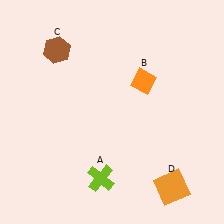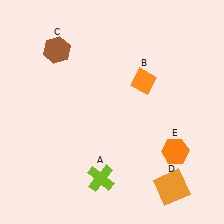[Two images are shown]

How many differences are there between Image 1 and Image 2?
There is 1 difference between the two images.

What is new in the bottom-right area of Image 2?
An orange hexagon (E) was added in the bottom-right area of Image 2.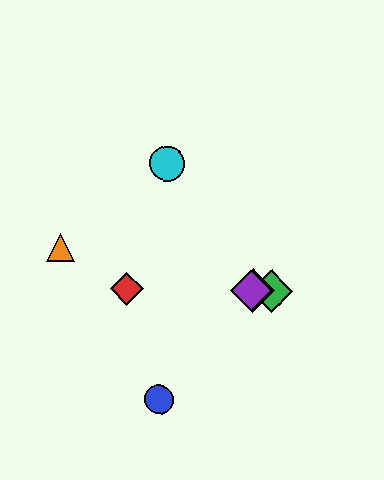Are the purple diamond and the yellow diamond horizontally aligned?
Yes, both are at y≈291.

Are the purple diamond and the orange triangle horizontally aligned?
No, the purple diamond is at y≈291 and the orange triangle is at y≈248.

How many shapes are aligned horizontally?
4 shapes (the red diamond, the green diamond, the yellow diamond, the purple diamond) are aligned horizontally.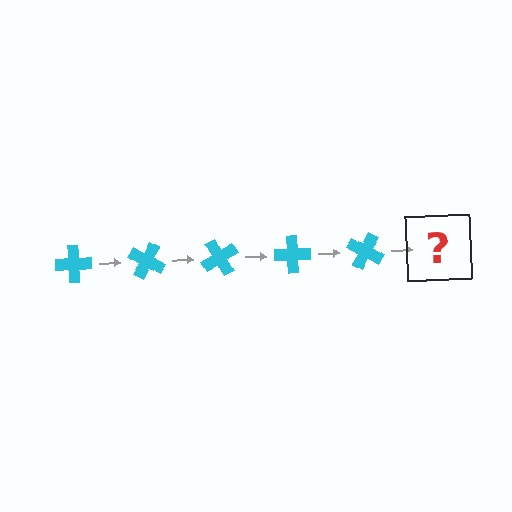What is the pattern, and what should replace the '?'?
The pattern is that the cross rotates 30 degrees each step. The '?' should be a cyan cross rotated 150 degrees.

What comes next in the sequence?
The next element should be a cyan cross rotated 150 degrees.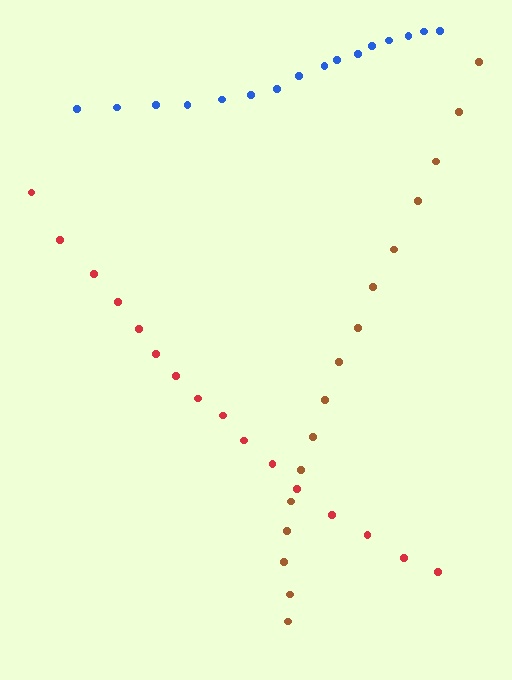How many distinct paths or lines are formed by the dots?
There are 3 distinct paths.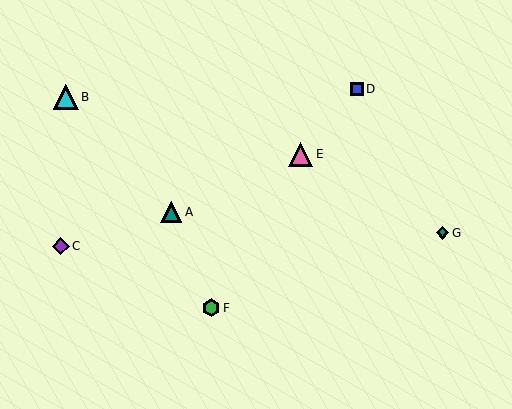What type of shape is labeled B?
Shape B is a cyan triangle.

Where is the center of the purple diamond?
The center of the purple diamond is at (61, 246).